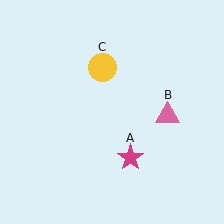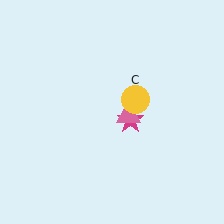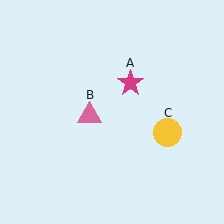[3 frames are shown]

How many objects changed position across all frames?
3 objects changed position: magenta star (object A), pink triangle (object B), yellow circle (object C).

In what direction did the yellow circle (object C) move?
The yellow circle (object C) moved down and to the right.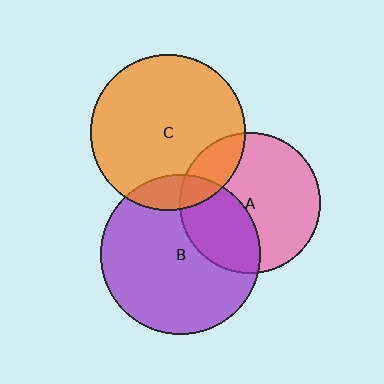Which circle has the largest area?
Circle B (purple).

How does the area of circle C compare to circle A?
Approximately 1.2 times.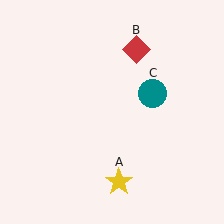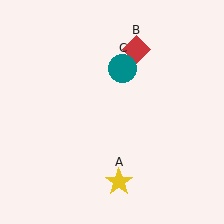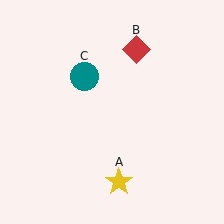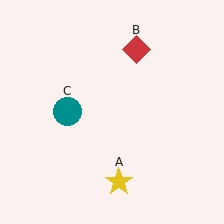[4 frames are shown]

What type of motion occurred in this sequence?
The teal circle (object C) rotated counterclockwise around the center of the scene.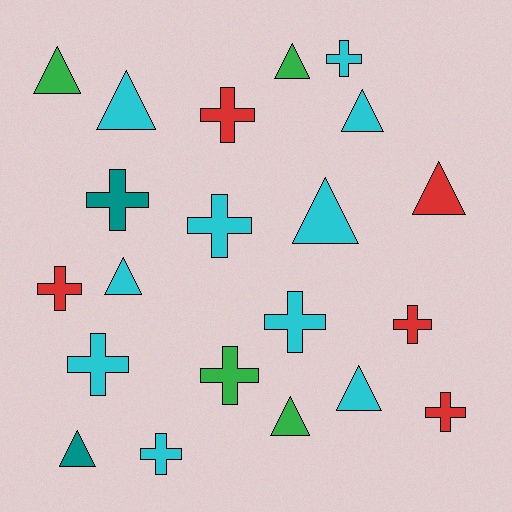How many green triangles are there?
There are 3 green triangles.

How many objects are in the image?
There are 21 objects.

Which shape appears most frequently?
Cross, with 11 objects.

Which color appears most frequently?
Cyan, with 10 objects.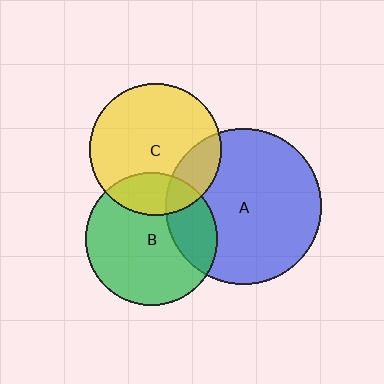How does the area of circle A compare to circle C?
Approximately 1.4 times.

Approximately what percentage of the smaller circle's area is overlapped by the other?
Approximately 25%.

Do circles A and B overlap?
Yes.